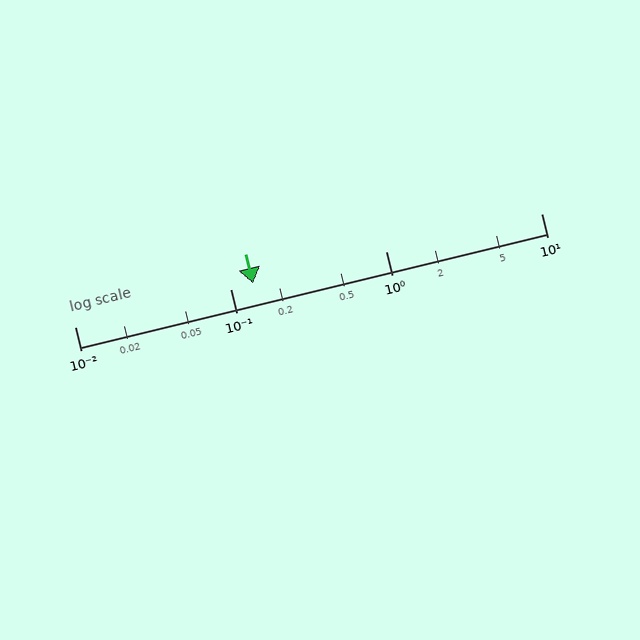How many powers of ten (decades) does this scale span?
The scale spans 3 decades, from 0.01 to 10.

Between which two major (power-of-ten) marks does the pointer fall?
The pointer is between 0.1 and 1.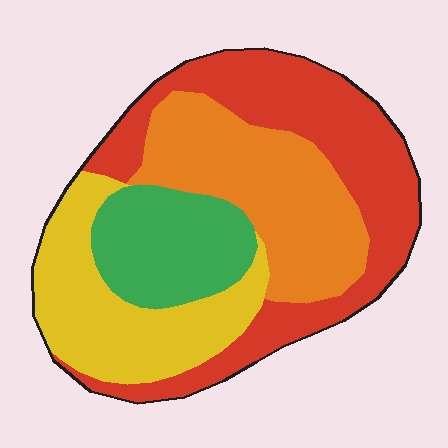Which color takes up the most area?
Red, at roughly 35%.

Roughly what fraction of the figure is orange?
Orange takes up between a quarter and a half of the figure.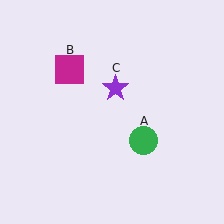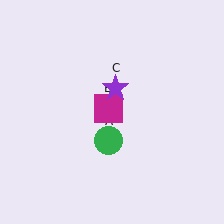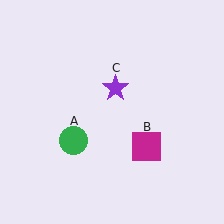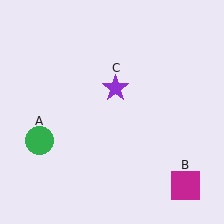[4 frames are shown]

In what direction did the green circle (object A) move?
The green circle (object A) moved left.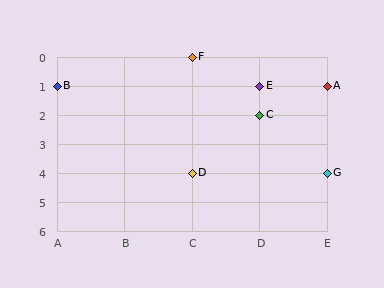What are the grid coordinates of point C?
Point C is at grid coordinates (D, 2).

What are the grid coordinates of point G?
Point G is at grid coordinates (E, 4).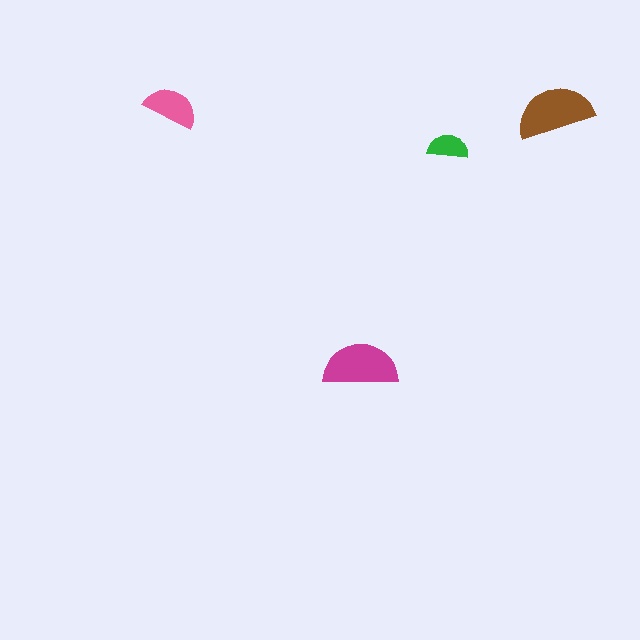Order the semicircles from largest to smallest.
the brown one, the magenta one, the pink one, the green one.